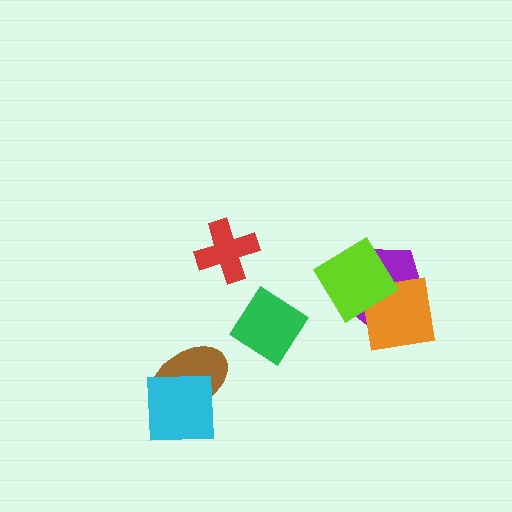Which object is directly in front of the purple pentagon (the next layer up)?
The orange square is directly in front of the purple pentagon.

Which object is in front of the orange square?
The lime diamond is in front of the orange square.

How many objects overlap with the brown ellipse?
1 object overlaps with the brown ellipse.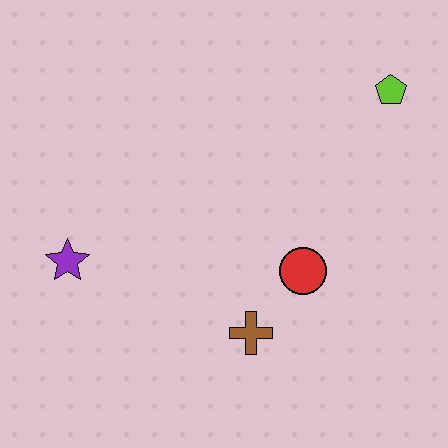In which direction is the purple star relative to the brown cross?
The purple star is to the left of the brown cross.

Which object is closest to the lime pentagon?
The red circle is closest to the lime pentagon.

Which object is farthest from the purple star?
The lime pentagon is farthest from the purple star.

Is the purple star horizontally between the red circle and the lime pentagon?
No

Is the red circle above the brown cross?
Yes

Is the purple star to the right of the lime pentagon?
No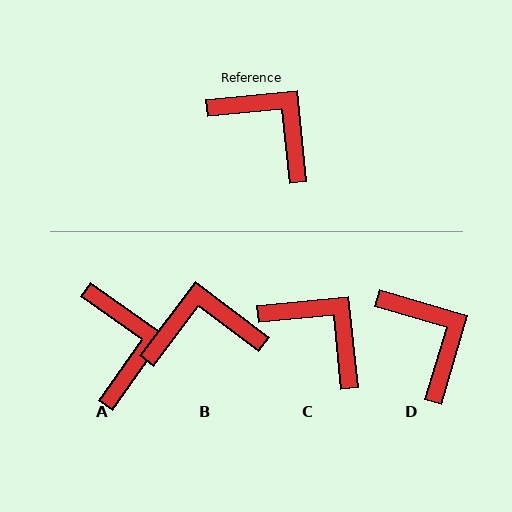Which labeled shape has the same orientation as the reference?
C.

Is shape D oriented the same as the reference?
No, it is off by about 22 degrees.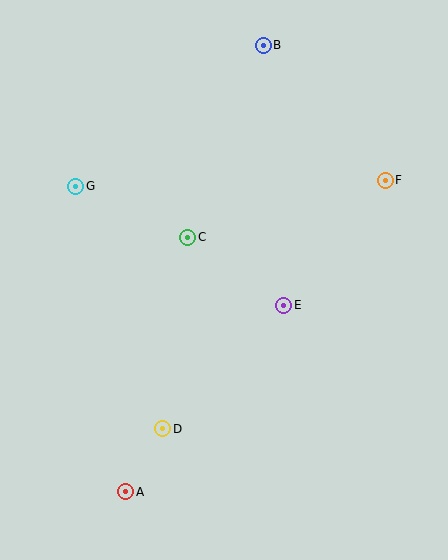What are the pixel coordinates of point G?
Point G is at (76, 186).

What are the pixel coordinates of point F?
Point F is at (385, 180).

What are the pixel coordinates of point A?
Point A is at (126, 492).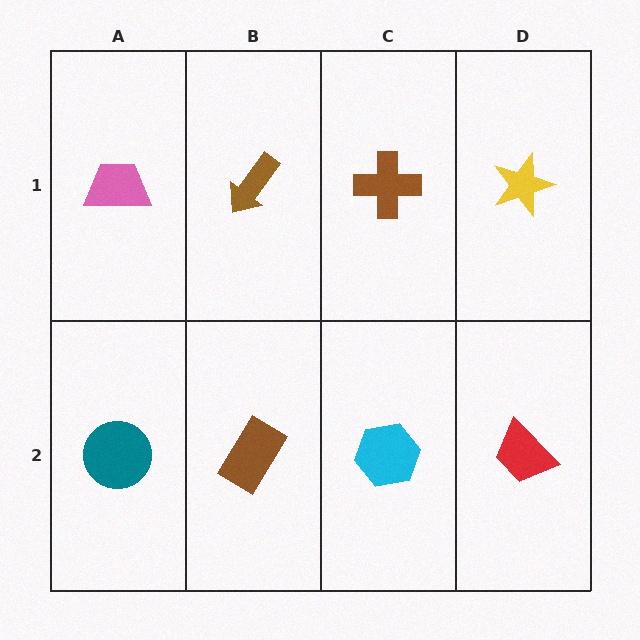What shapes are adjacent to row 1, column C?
A cyan hexagon (row 2, column C), a brown arrow (row 1, column B), a yellow star (row 1, column D).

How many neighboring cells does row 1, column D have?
2.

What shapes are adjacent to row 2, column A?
A pink trapezoid (row 1, column A), a brown rectangle (row 2, column B).